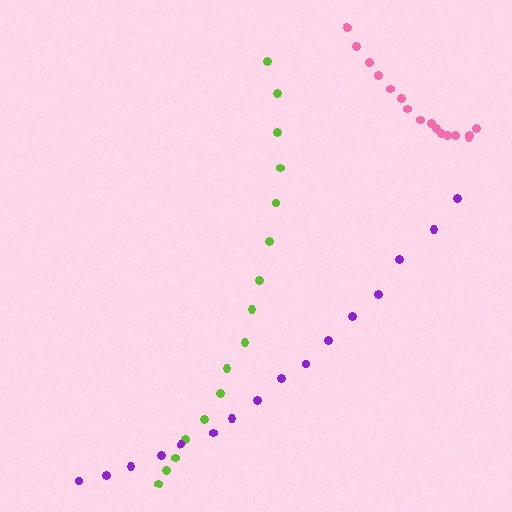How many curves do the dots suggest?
There are 3 distinct paths.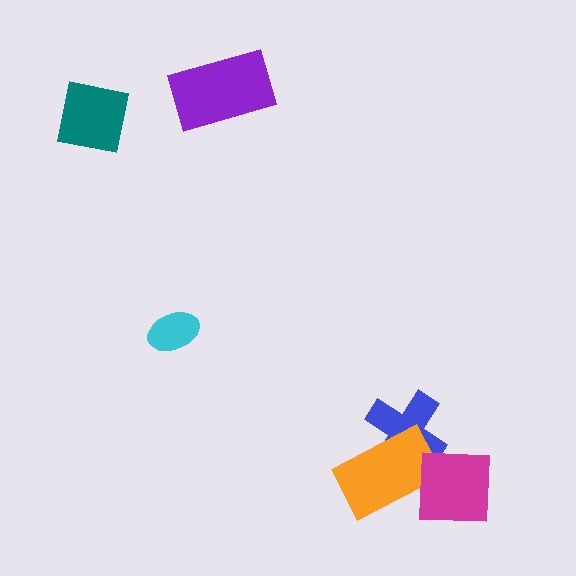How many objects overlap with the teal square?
0 objects overlap with the teal square.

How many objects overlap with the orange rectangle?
2 objects overlap with the orange rectangle.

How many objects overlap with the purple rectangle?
0 objects overlap with the purple rectangle.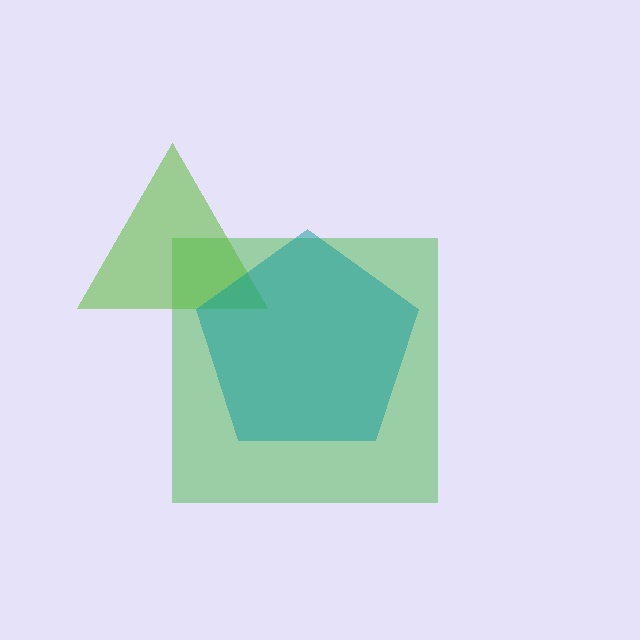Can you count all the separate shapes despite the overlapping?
Yes, there are 3 separate shapes.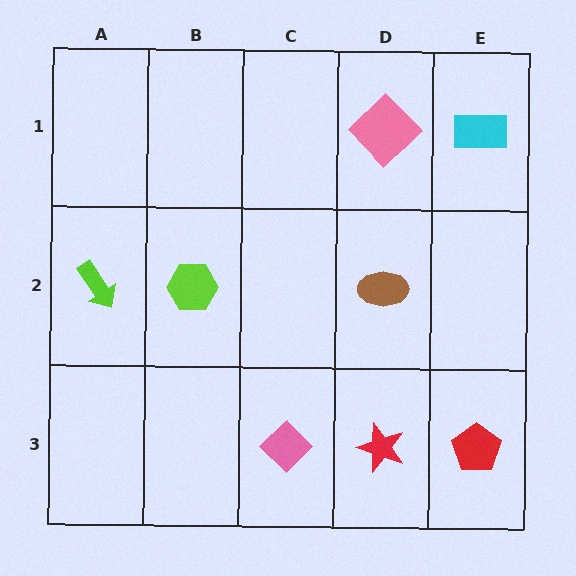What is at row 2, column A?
A lime arrow.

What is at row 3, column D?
A red star.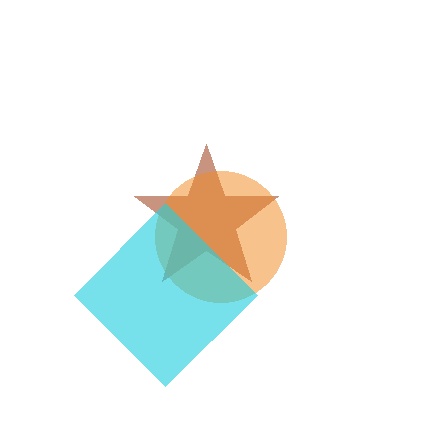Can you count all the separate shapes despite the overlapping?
Yes, there are 3 separate shapes.